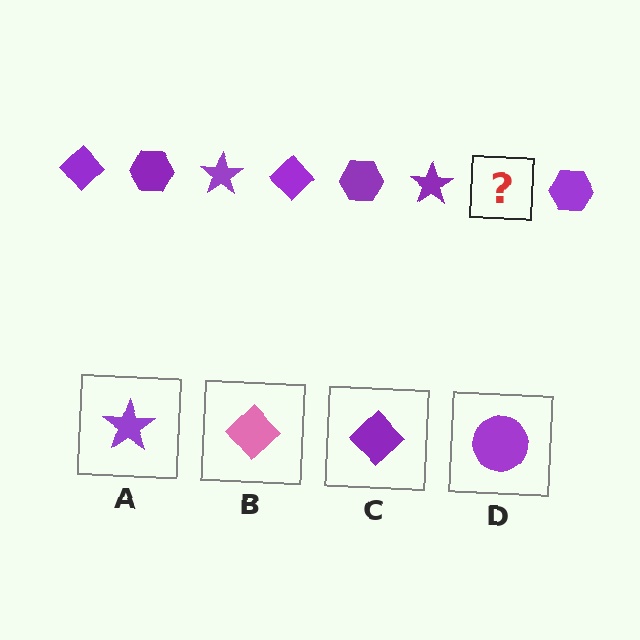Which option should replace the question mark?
Option C.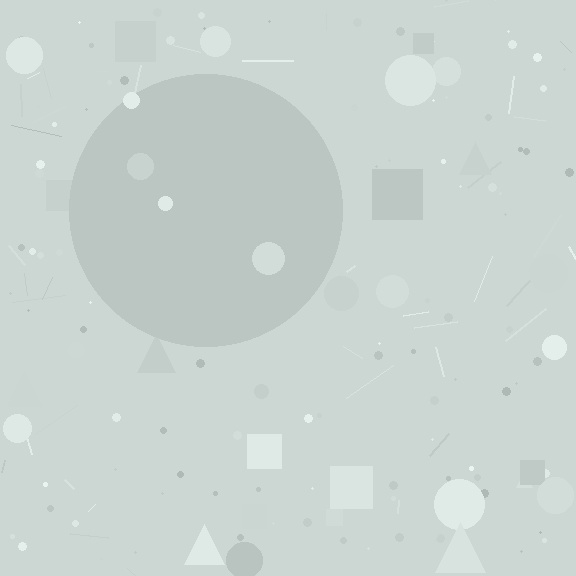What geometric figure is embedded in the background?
A circle is embedded in the background.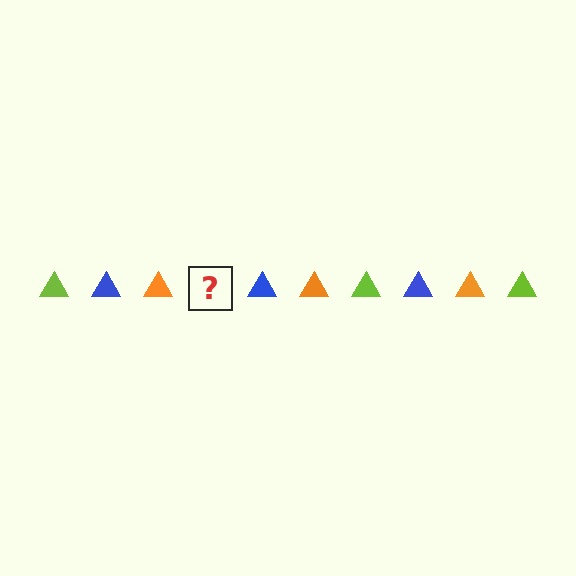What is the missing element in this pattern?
The missing element is a lime triangle.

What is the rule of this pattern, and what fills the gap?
The rule is that the pattern cycles through lime, blue, orange triangles. The gap should be filled with a lime triangle.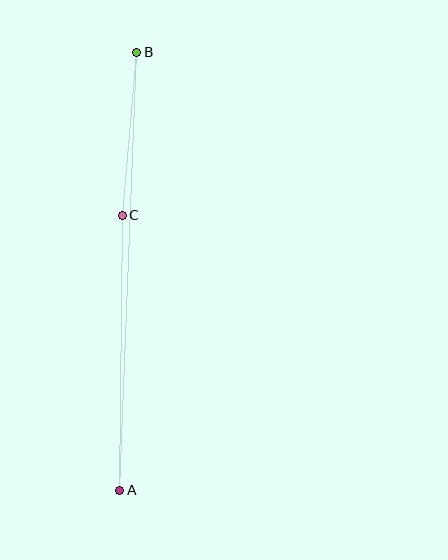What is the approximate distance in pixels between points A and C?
The distance between A and C is approximately 275 pixels.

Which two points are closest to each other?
Points B and C are closest to each other.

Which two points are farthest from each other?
Points A and B are farthest from each other.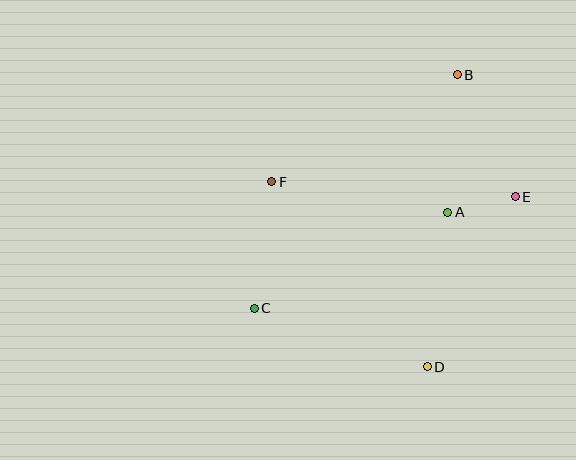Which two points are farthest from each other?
Points B and C are farthest from each other.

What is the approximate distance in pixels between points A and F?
The distance between A and F is approximately 179 pixels.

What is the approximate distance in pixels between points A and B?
The distance between A and B is approximately 138 pixels.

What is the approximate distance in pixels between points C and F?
The distance between C and F is approximately 128 pixels.